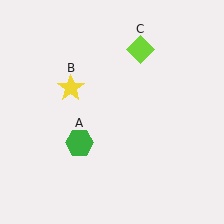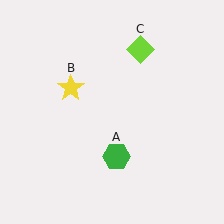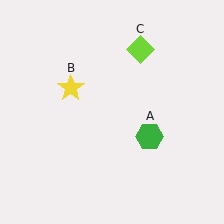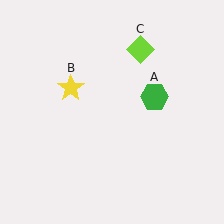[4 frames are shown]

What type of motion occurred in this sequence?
The green hexagon (object A) rotated counterclockwise around the center of the scene.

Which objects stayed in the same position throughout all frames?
Yellow star (object B) and lime diamond (object C) remained stationary.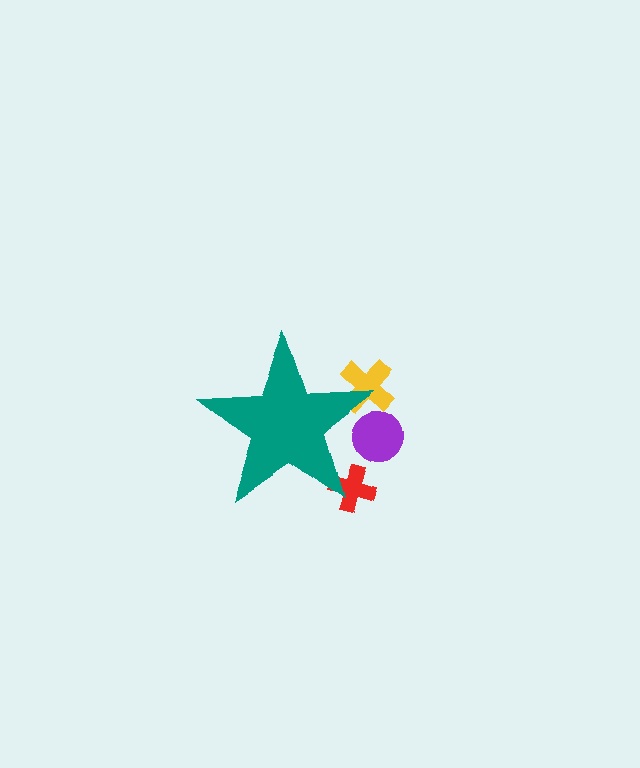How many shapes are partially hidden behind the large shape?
3 shapes are partially hidden.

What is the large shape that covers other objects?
A teal star.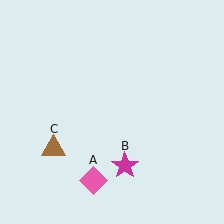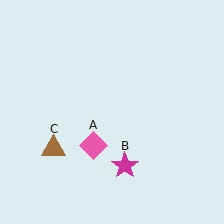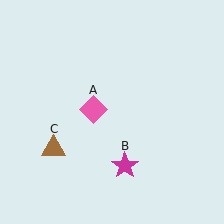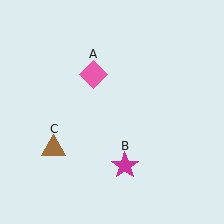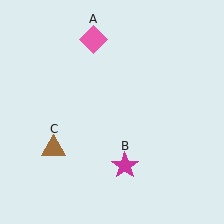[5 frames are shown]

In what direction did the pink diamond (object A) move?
The pink diamond (object A) moved up.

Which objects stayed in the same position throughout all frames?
Magenta star (object B) and brown triangle (object C) remained stationary.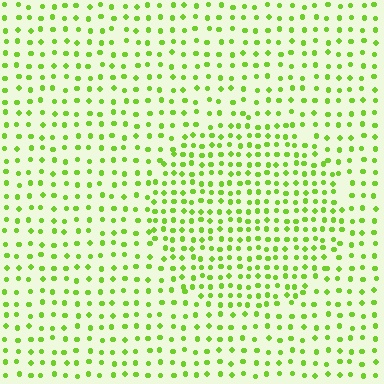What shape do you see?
I see a circle.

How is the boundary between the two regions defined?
The boundary is defined by a change in element density (approximately 1.6x ratio). All elements are the same color, size, and shape.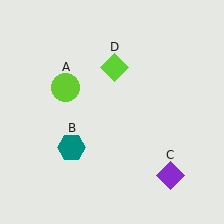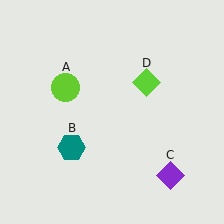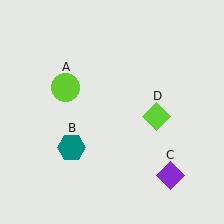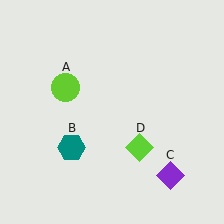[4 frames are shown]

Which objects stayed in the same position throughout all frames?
Lime circle (object A) and teal hexagon (object B) and purple diamond (object C) remained stationary.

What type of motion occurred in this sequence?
The lime diamond (object D) rotated clockwise around the center of the scene.